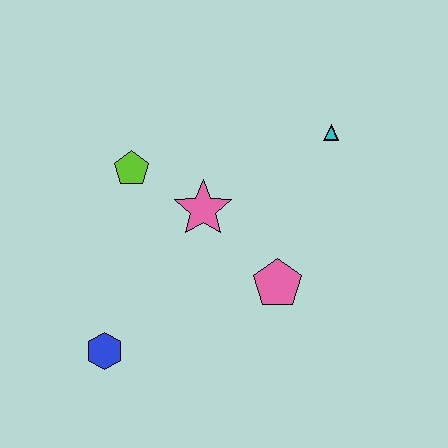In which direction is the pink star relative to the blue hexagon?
The pink star is above the blue hexagon.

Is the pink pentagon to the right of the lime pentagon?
Yes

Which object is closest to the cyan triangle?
The pink star is closest to the cyan triangle.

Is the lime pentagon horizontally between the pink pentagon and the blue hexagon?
Yes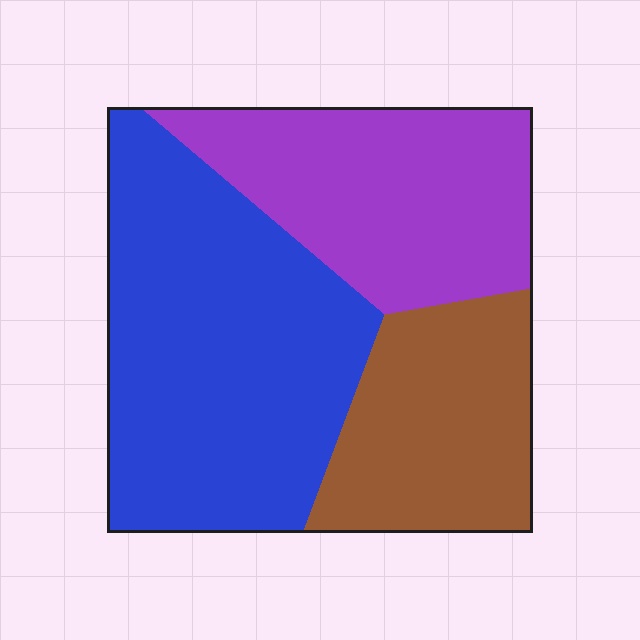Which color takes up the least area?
Brown, at roughly 25%.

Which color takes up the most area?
Blue, at roughly 45%.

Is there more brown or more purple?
Purple.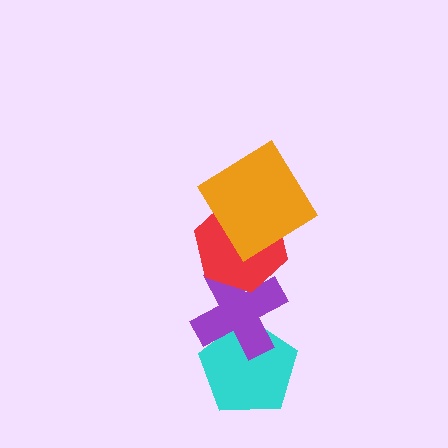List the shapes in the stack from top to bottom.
From top to bottom: the orange diamond, the red hexagon, the purple cross, the cyan pentagon.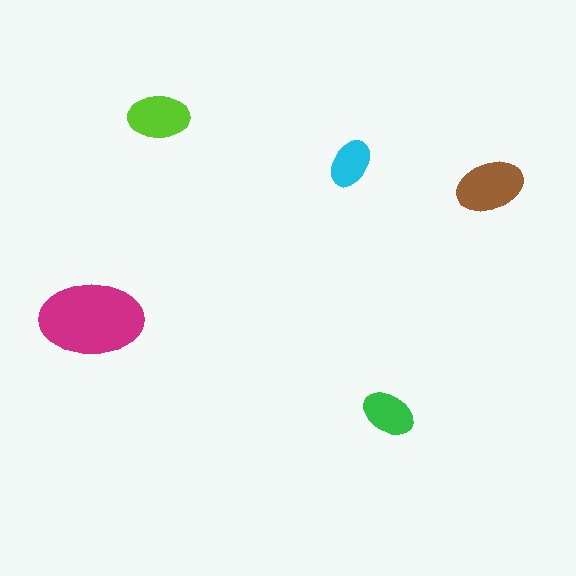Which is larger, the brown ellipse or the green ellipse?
The brown one.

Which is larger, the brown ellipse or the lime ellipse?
The brown one.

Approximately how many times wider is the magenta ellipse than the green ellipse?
About 2 times wider.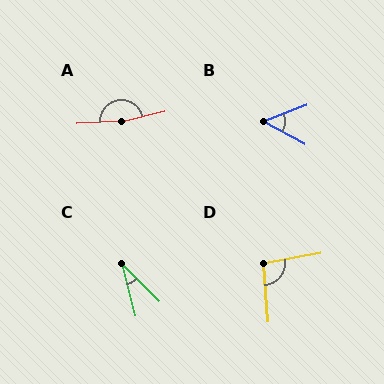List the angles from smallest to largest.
C (31°), B (49°), D (96°), A (169°).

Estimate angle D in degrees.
Approximately 96 degrees.